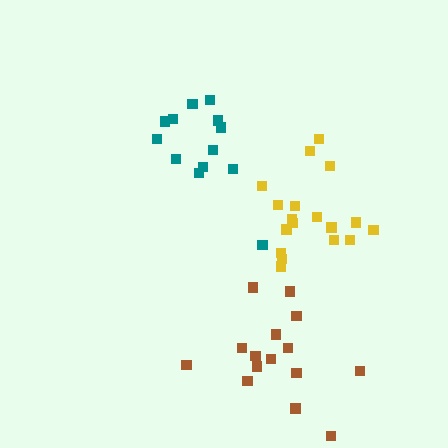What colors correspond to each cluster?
The clusters are colored: yellow, teal, brown.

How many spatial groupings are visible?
There are 3 spatial groupings.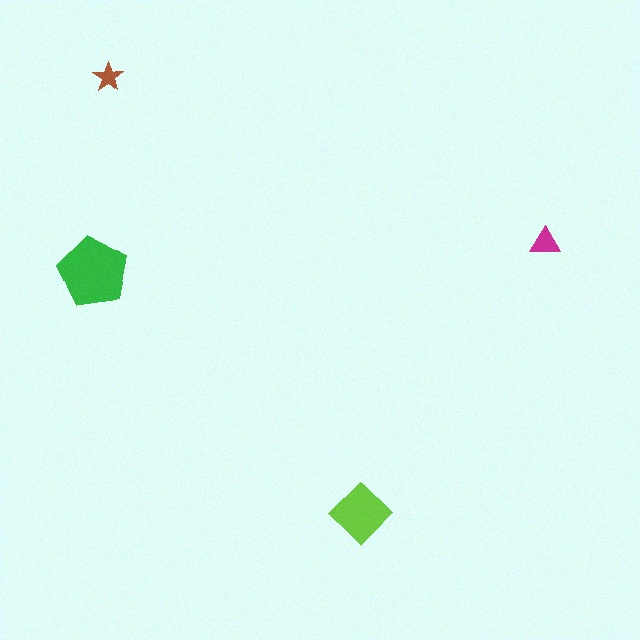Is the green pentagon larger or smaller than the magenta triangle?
Larger.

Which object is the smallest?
The brown star.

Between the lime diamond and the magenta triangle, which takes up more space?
The lime diamond.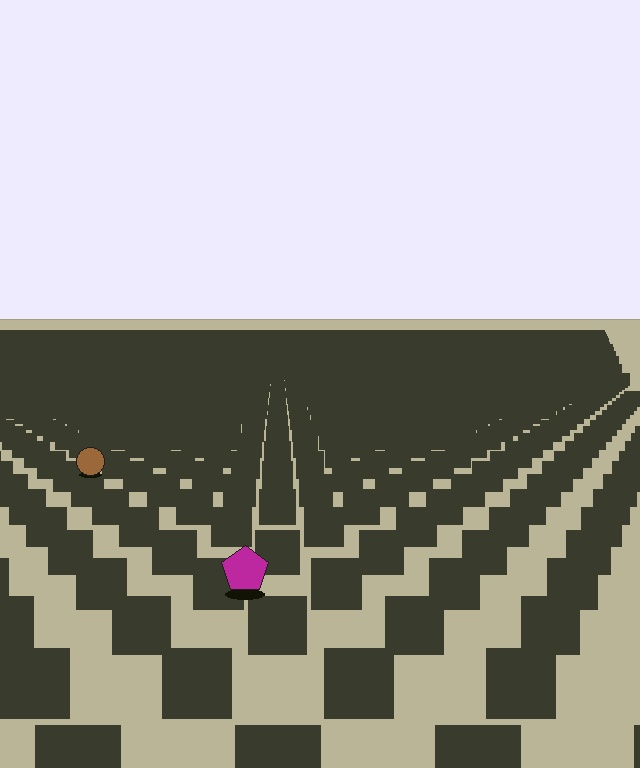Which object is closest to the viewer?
The magenta pentagon is closest. The texture marks near it are larger and more spread out.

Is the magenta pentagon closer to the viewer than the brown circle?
Yes. The magenta pentagon is closer — you can tell from the texture gradient: the ground texture is coarser near it.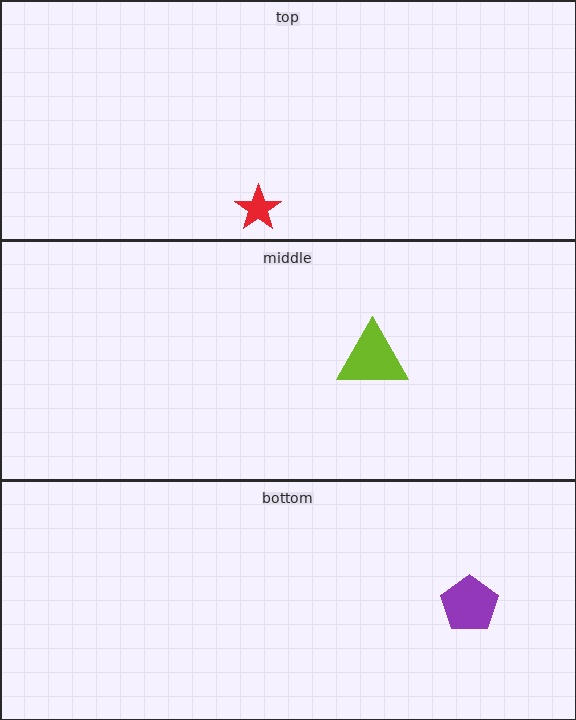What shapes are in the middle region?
The lime triangle.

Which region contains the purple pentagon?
The bottom region.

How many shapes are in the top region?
1.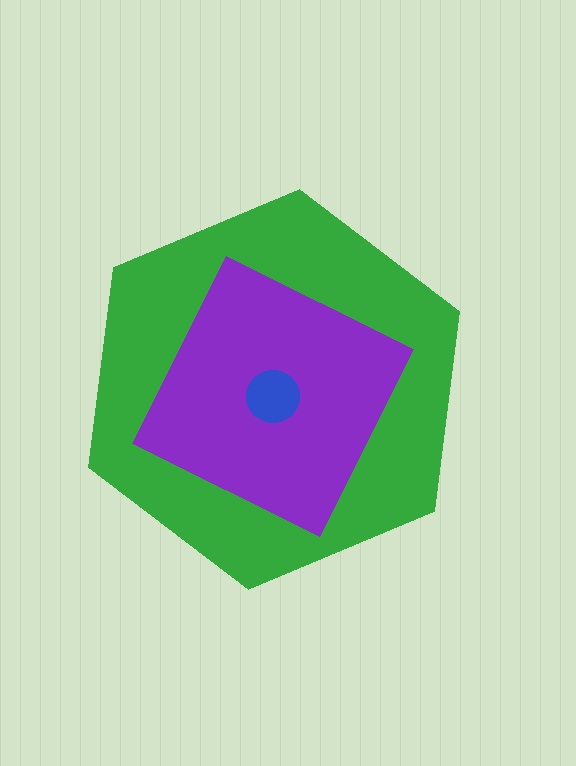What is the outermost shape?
The green hexagon.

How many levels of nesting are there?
3.